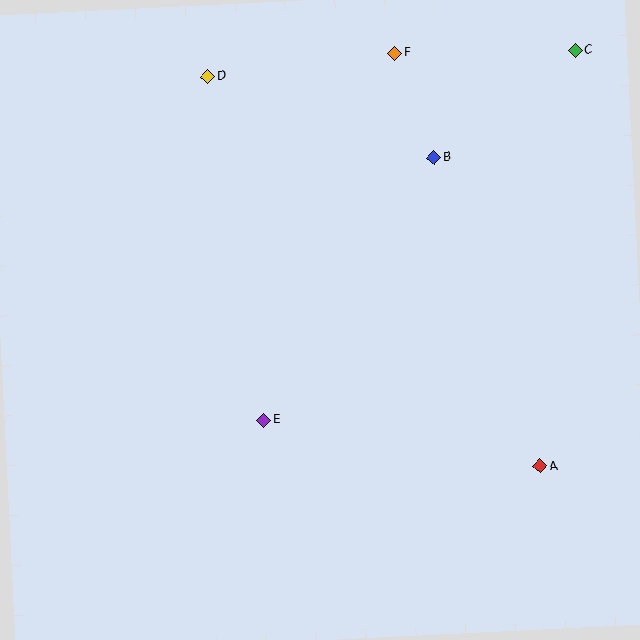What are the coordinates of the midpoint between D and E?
The midpoint between D and E is at (236, 248).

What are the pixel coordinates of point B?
Point B is at (434, 157).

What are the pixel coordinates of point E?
Point E is at (264, 420).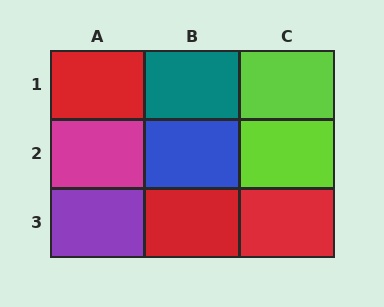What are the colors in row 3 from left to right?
Purple, red, red.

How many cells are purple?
1 cell is purple.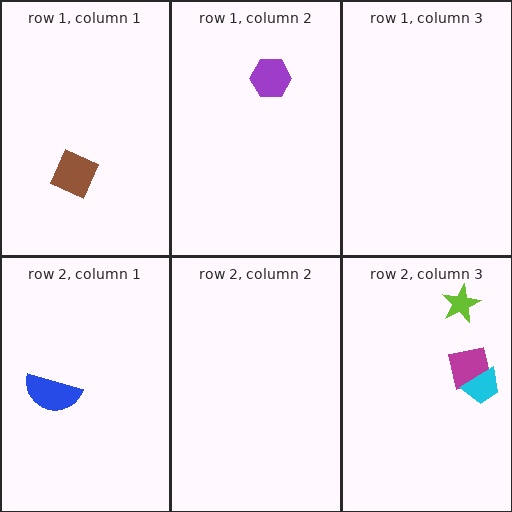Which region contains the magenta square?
The row 2, column 3 region.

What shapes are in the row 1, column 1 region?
The brown diamond.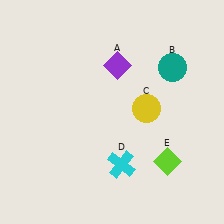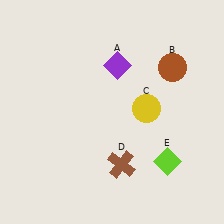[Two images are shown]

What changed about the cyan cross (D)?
In Image 1, D is cyan. In Image 2, it changed to brown.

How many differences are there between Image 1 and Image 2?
There are 2 differences between the two images.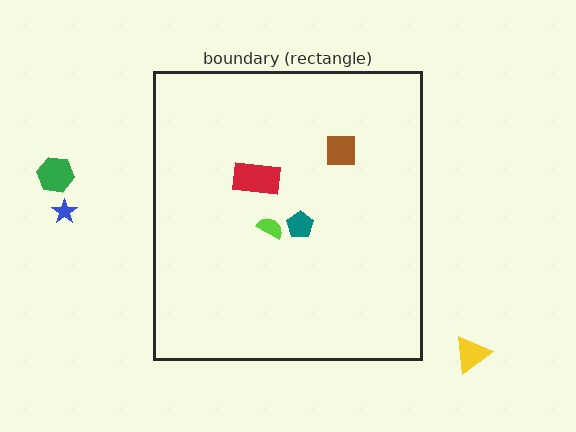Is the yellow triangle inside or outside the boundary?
Outside.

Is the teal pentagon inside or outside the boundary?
Inside.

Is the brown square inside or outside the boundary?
Inside.